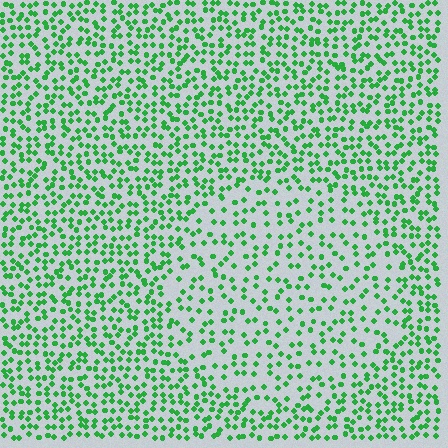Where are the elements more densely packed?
The elements are more densely packed outside the circle boundary.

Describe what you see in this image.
The image contains small green elements arranged at two different densities. A circle-shaped region is visible where the elements are less densely packed than the surrounding area.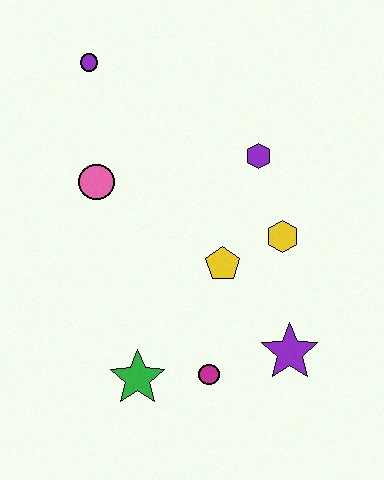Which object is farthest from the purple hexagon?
The green star is farthest from the purple hexagon.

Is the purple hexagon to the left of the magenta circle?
No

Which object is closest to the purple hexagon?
The yellow hexagon is closest to the purple hexagon.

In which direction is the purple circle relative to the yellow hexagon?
The purple circle is to the left of the yellow hexagon.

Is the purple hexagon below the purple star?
No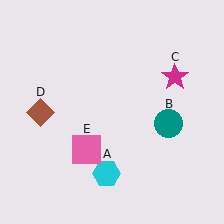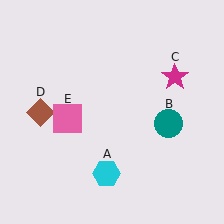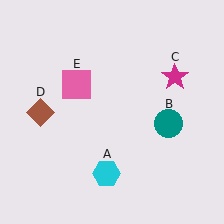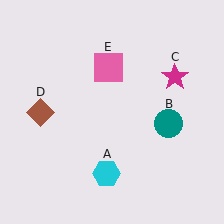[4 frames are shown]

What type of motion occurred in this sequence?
The pink square (object E) rotated clockwise around the center of the scene.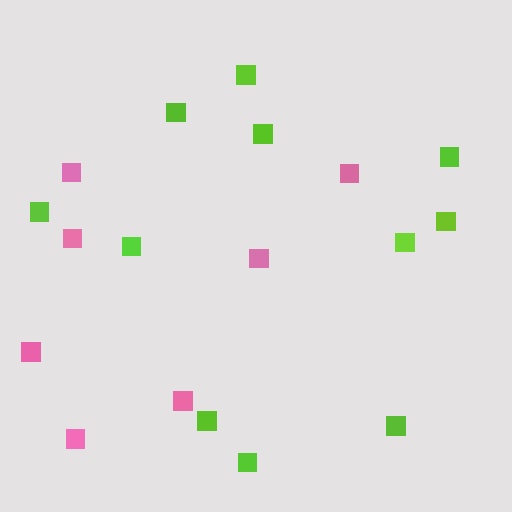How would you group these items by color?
There are 2 groups: one group of lime squares (11) and one group of pink squares (7).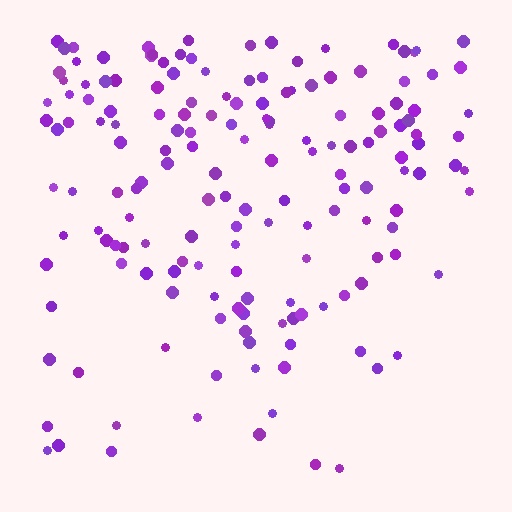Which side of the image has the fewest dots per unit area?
The bottom.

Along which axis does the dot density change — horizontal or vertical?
Vertical.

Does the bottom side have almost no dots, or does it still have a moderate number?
Still a moderate number, just noticeably fewer than the top.